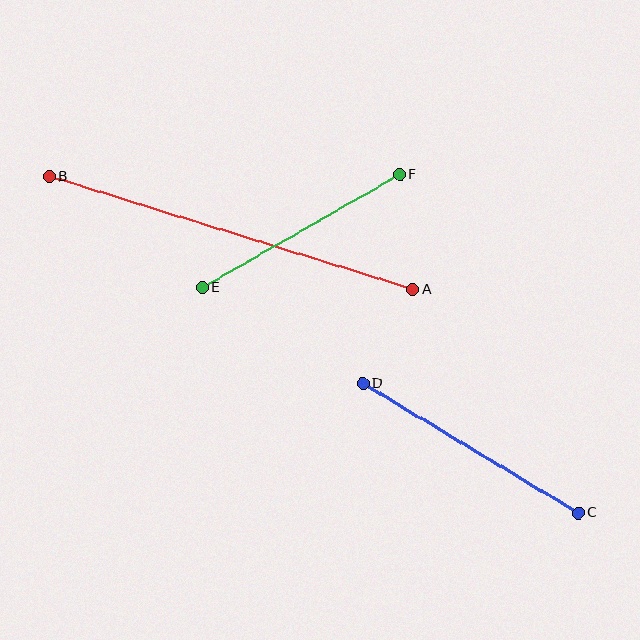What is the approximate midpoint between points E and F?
The midpoint is at approximately (301, 231) pixels.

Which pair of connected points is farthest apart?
Points A and B are farthest apart.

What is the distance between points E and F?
The distance is approximately 228 pixels.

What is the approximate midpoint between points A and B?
The midpoint is at approximately (231, 233) pixels.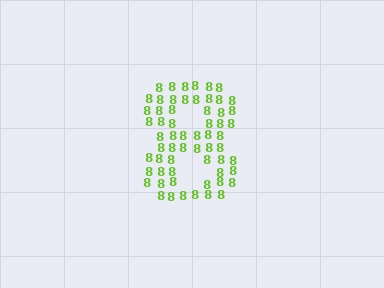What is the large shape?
The large shape is the digit 8.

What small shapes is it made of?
It is made of small digit 8's.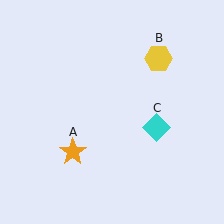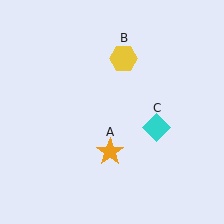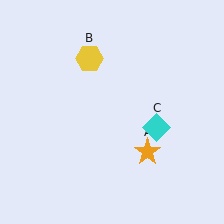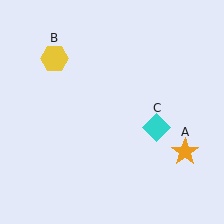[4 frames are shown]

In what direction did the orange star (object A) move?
The orange star (object A) moved right.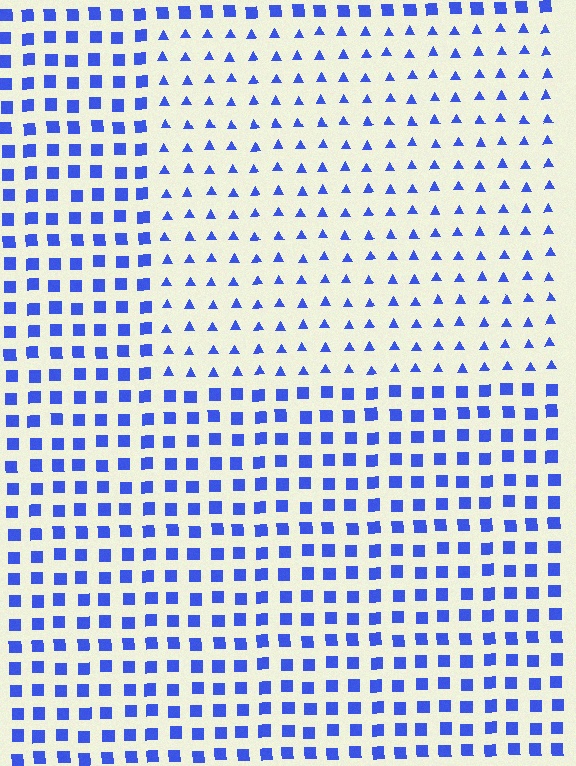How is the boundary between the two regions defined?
The boundary is defined by a change in element shape: triangles inside vs. squares outside. All elements share the same color and spacing.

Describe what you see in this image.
The image is filled with small blue elements arranged in a uniform grid. A rectangle-shaped region contains triangles, while the surrounding area contains squares. The boundary is defined purely by the change in element shape.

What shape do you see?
I see a rectangle.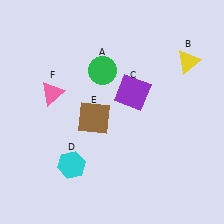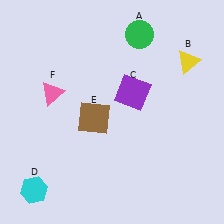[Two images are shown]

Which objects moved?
The objects that moved are: the green circle (A), the cyan hexagon (D).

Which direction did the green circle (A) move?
The green circle (A) moved right.